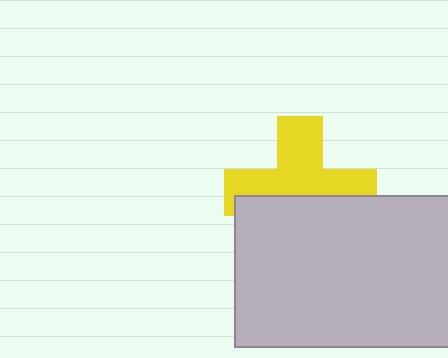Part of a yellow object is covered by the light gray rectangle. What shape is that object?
It is a cross.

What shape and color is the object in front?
The object in front is a light gray rectangle.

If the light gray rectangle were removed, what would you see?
You would see the complete yellow cross.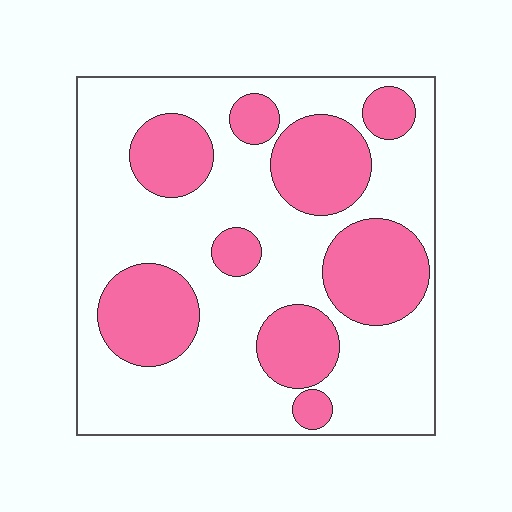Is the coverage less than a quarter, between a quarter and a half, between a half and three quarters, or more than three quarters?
Between a quarter and a half.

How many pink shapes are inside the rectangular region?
9.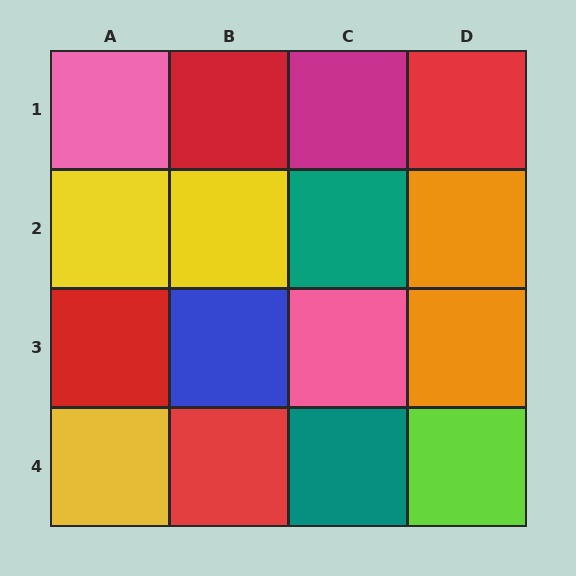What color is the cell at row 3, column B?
Blue.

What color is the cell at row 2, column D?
Orange.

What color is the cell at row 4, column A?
Yellow.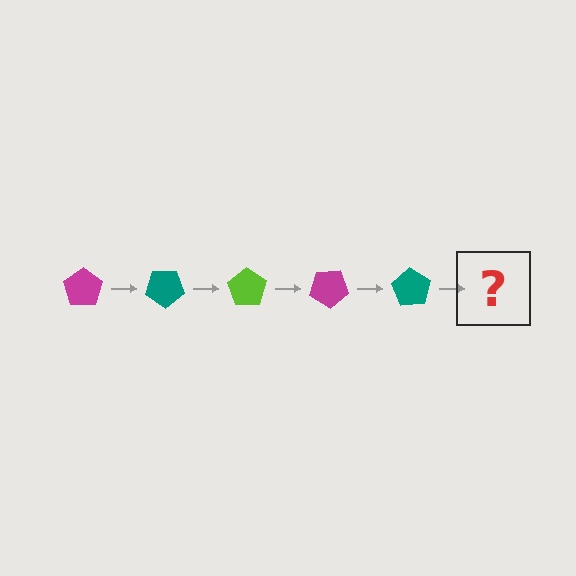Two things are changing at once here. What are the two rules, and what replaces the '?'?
The two rules are that it rotates 35 degrees each step and the color cycles through magenta, teal, and lime. The '?' should be a lime pentagon, rotated 175 degrees from the start.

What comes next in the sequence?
The next element should be a lime pentagon, rotated 175 degrees from the start.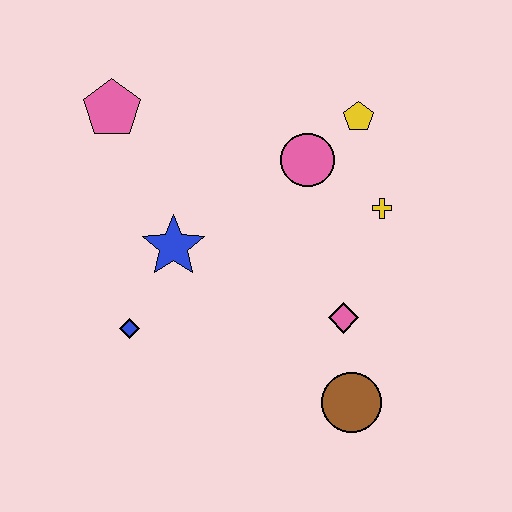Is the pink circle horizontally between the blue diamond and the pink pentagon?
No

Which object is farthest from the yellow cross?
The pink pentagon is farthest from the yellow cross.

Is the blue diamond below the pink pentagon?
Yes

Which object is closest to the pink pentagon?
The blue star is closest to the pink pentagon.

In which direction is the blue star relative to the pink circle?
The blue star is to the left of the pink circle.